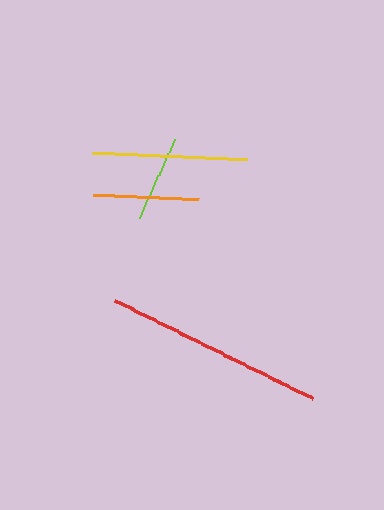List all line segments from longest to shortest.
From longest to shortest: red, yellow, orange, lime.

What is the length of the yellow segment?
The yellow segment is approximately 156 pixels long.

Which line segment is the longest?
The red line is the longest at approximately 221 pixels.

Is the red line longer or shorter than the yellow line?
The red line is longer than the yellow line.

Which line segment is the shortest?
The lime line is the shortest at approximately 86 pixels.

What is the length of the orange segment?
The orange segment is approximately 106 pixels long.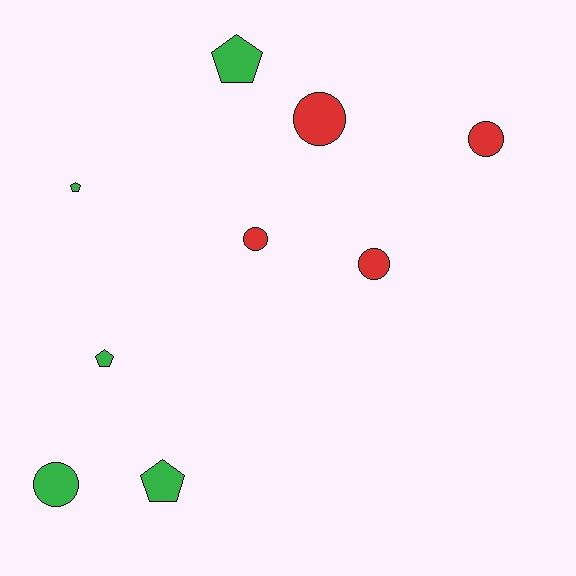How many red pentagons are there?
There are no red pentagons.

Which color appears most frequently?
Green, with 5 objects.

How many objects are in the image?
There are 9 objects.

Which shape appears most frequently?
Circle, with 5 objects.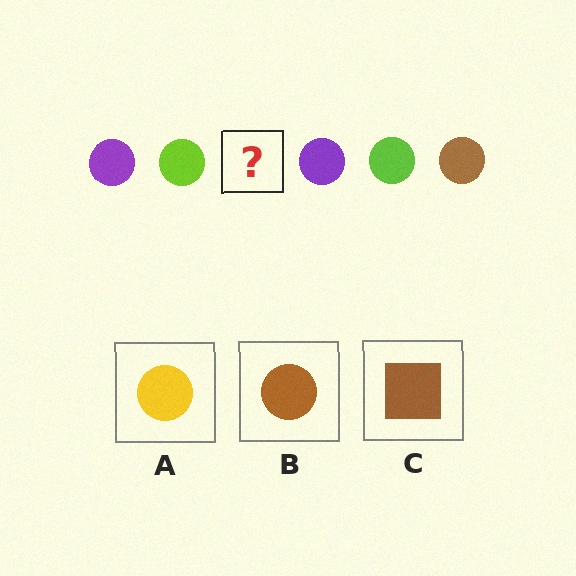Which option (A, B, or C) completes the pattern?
B.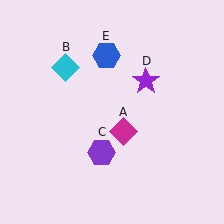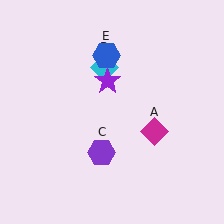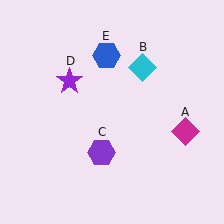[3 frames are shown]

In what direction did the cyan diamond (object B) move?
The cyan diamond (object B) moved right.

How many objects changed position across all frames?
3 objects changed position: magenta diamond (object A), cyan diamond (object B), purple star (object D).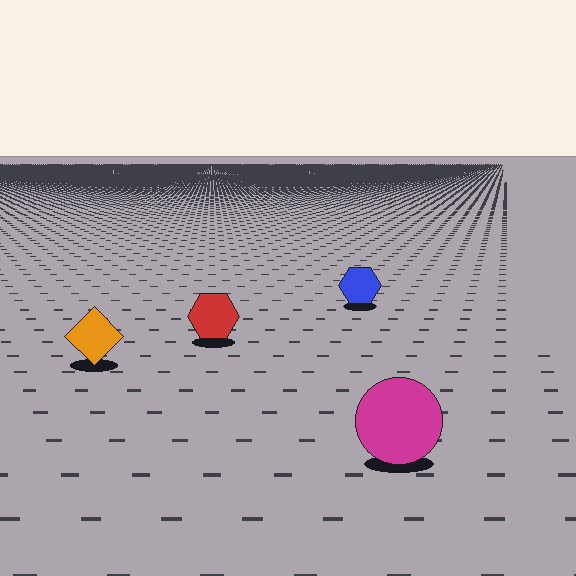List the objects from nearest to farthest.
From nearest to farthest: the magenta circle, the orange diamond, the red hexagon, the blue hexagon.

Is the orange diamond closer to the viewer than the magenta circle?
No. The magenta circle is closer — you can tell from the texture gradient: the ground texture is coarser near it.